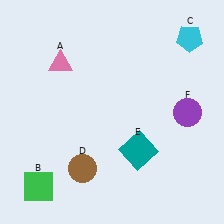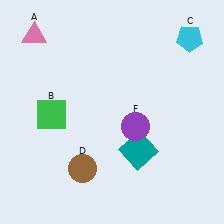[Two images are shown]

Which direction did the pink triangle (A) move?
The pink triangle (A) moved up.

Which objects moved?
The objects that moved are: the pink triangle (A), the green square (B), the purple circle (F).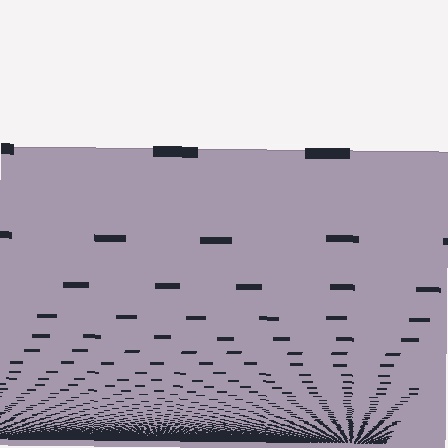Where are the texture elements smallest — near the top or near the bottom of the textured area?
Near the bottom.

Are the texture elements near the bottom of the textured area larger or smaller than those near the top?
Smaller. The gradient is inverted — elements near the bottom are smaller and denser.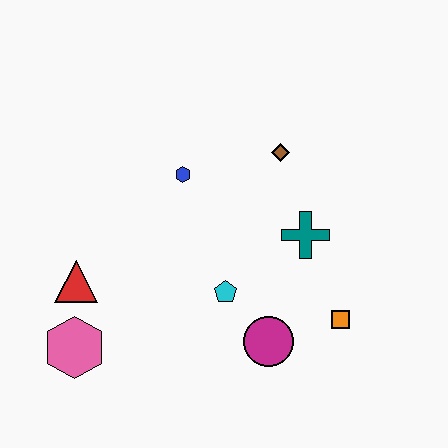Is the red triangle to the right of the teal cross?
No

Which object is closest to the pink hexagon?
The red triangle is closest to the pink hexagon.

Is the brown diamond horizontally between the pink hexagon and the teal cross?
Yes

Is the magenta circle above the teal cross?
No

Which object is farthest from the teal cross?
The pink hexagon is farthest from the teal cross.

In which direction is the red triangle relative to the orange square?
The red triangle is to the left of the orange square.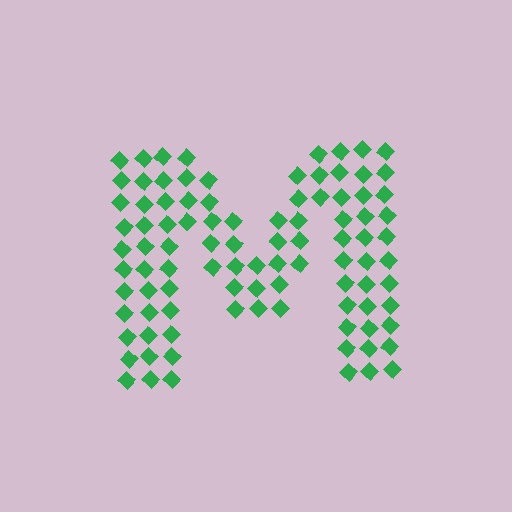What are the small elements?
The small elements are diamonds.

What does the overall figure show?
The overall figure shows the letter M.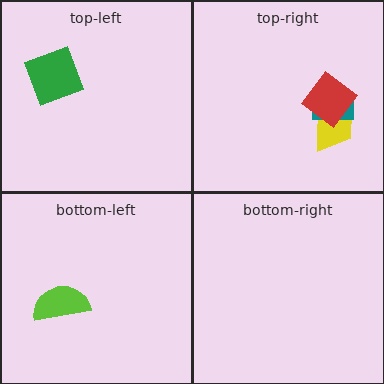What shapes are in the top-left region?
The green square.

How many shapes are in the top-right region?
3.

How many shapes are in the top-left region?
1.